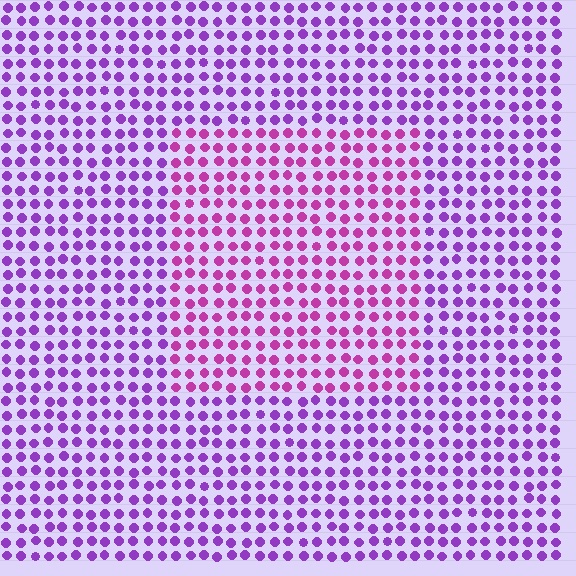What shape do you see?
I see a rectangle.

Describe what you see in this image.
The image is filled with small purple elements in a uniform arrangement. A rectangle-shaped region is visible where the elements are tinted to a slightly different hue, forming a subtle color boundary.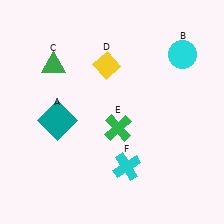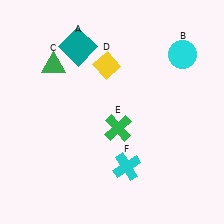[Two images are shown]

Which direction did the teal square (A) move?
The teal square (A) moved up.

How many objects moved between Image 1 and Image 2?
1 object moved between the two images.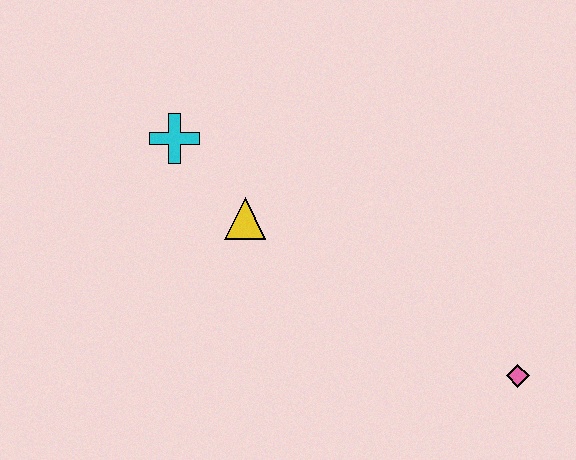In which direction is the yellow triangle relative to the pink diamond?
The yellow triangle is to the left of the pink diamond.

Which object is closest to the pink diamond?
The yellow triangle is closest to the pink diamond.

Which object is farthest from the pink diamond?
The cyan cross is farthest from the pink diamond.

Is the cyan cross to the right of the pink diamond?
No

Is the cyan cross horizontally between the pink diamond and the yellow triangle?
No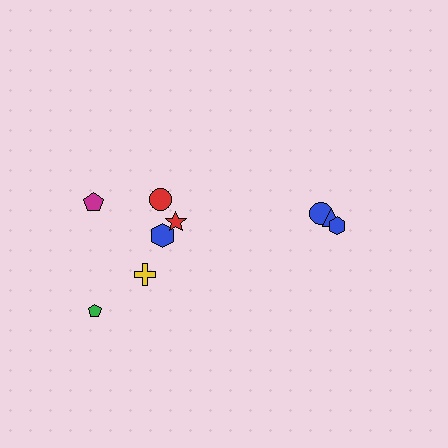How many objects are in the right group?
There are 3 objects.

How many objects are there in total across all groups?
There are 9 objects.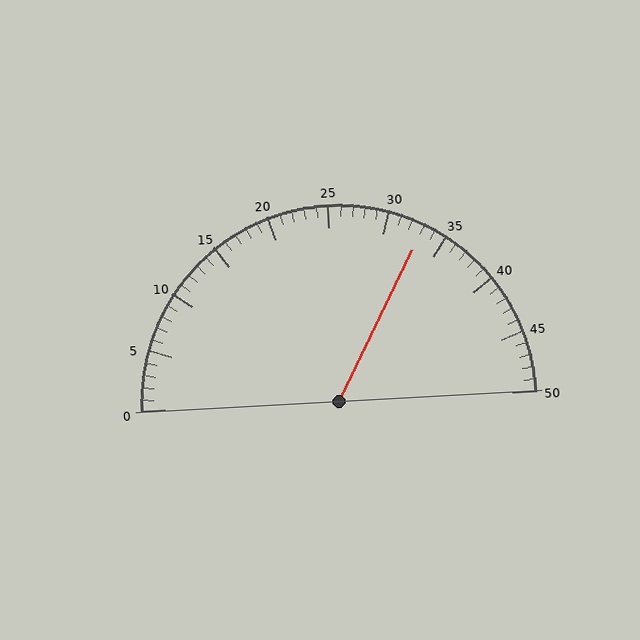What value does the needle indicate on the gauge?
The needle indicates approximately 33.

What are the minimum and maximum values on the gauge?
The gauge ranges from 0 to 50.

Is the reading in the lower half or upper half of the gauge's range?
The reading is in the upper half of the range (0 to 50).